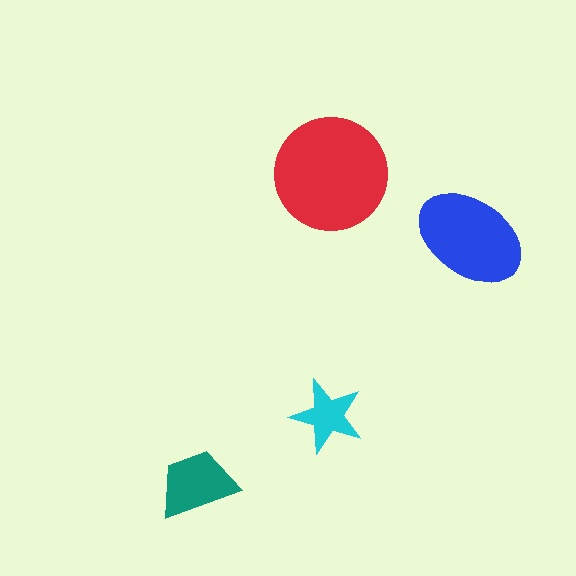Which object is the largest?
The red circle.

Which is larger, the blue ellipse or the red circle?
The red circle.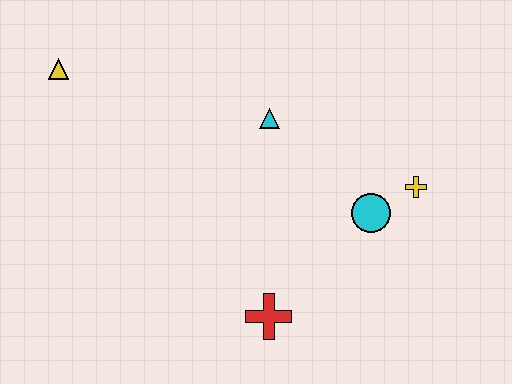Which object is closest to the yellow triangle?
The cyan triangle is closest to the yellow triangle.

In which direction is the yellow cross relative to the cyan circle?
The yellow cross is to the right of the cyan circle.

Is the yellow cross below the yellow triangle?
Yes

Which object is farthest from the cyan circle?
The yellow triangle is farthest from the cyan circle.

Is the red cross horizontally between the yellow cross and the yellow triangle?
Yes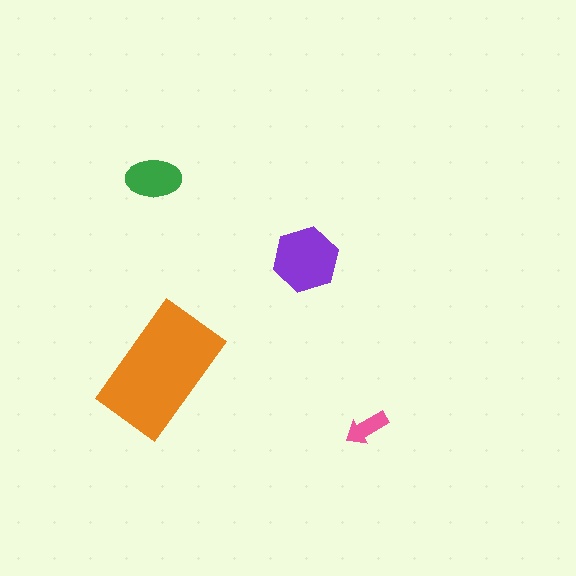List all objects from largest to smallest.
The orange rectangle, the purple hexagon, the green ellipse, the pink arrow.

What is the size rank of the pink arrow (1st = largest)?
4th.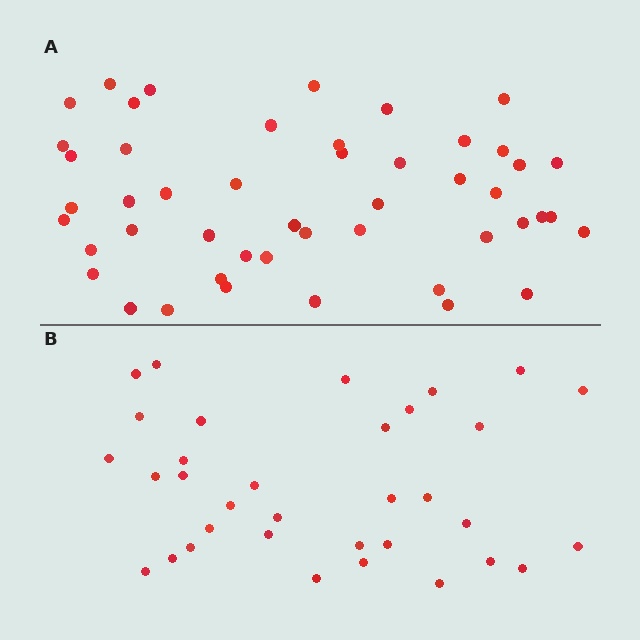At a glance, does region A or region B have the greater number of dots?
Region A (the top region) has more dots.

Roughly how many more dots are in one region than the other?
Region A has approximately 15 more dots than region B.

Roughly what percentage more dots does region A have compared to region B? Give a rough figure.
About 40% more.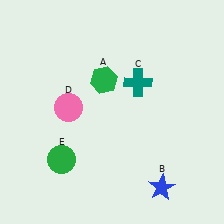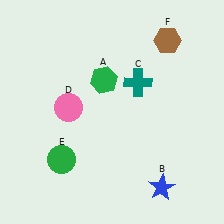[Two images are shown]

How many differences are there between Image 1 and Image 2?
There is 1 difference between the two images.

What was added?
A brown hexagon (F) was added in Image 2.